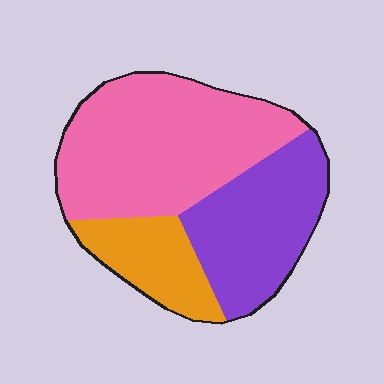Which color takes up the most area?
Pink, at roughly 50%.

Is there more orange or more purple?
Purple.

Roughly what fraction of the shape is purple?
Purple covers around 30% of the shape.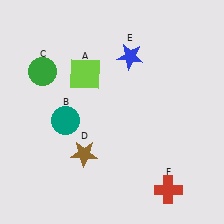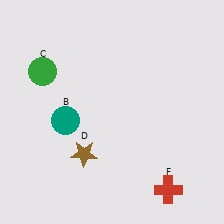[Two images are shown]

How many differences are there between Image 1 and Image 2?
There are 2 differences between the two images.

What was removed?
The blue star (E), the lime square (A) were removed in Image 2.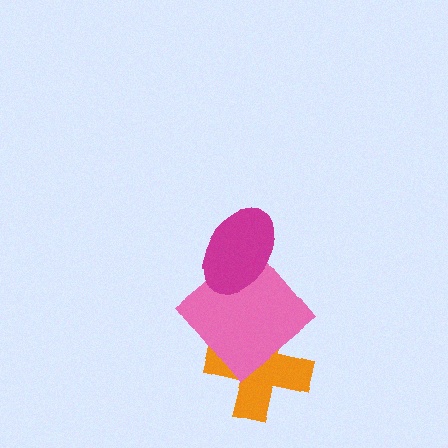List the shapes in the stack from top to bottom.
From top to bottom: the magenta ellipse, the pink diamond, the orange cross.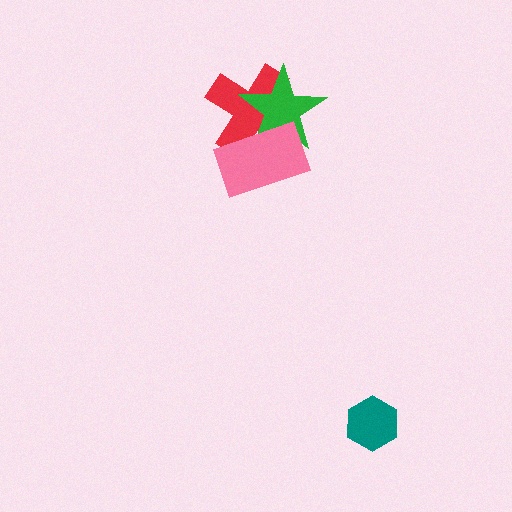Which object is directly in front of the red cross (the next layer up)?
The green star is directly in front of the red cross.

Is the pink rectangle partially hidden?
No, no other shape covers it.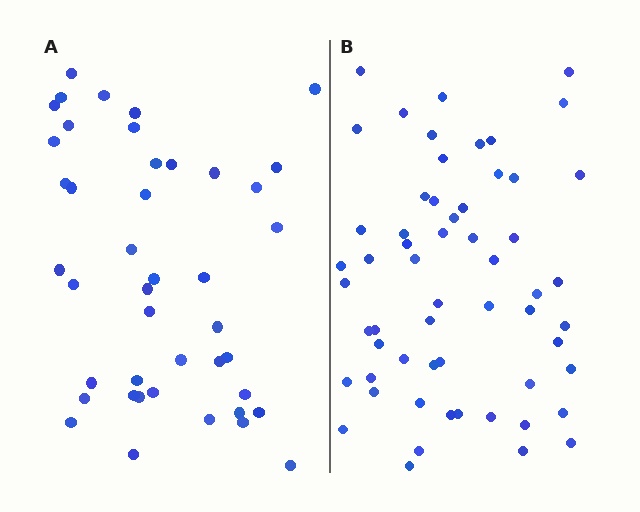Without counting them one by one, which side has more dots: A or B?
Region B (the right region) has more dots.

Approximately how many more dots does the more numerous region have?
Region B has approximately 15 more dots than region A.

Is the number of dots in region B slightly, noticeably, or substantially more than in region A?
Region B has noticeably more, but not dramatically so. The ratio is roughly 1.3 to 1.